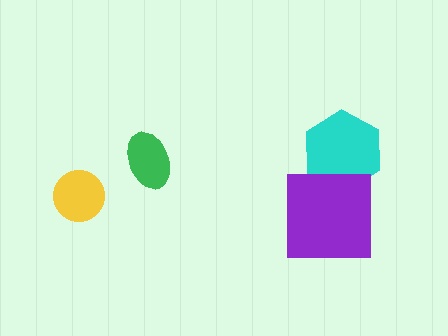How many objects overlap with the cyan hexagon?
1 object overlaps with the cyan hexagon.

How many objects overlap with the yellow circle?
0 objects overlap with the yellow circle.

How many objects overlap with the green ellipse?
0 objects overlap with the green ellipse.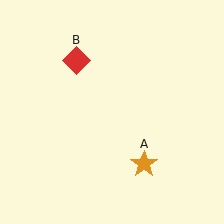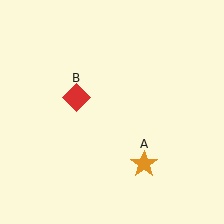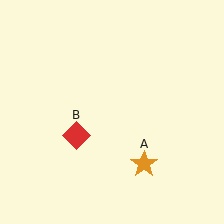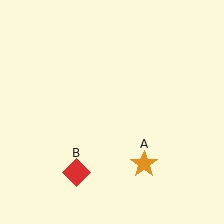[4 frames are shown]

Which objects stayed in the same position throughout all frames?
Orange star (object A) remained stationary.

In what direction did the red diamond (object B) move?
The red diamond (object B) moved down.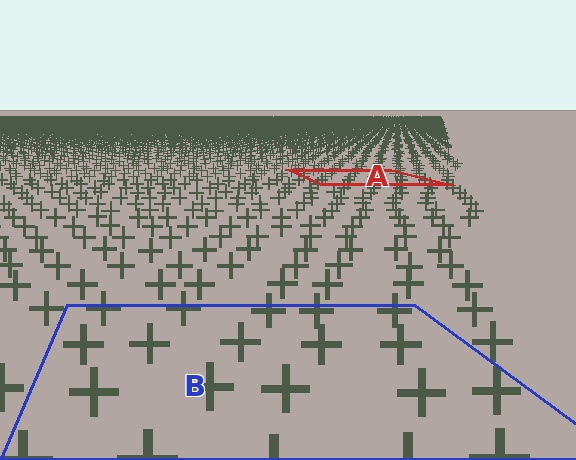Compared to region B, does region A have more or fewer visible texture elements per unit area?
Region A has more texture elements per unit area — they are packed more densely because it is farther away.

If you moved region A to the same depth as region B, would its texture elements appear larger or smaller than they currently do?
They would appear larger. At a closer depth, the same texture elements are projected at a bigger on-screen size.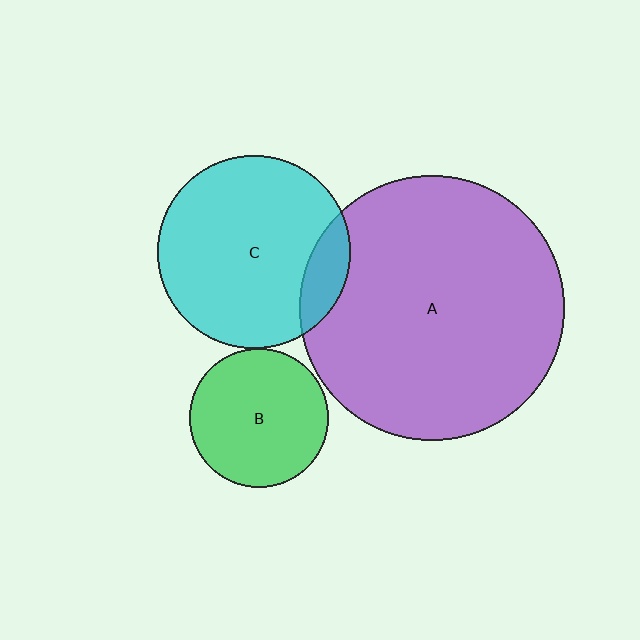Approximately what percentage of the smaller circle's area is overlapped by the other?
Approximately 5%.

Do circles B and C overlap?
Yes.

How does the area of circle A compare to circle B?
Approximately 3.6 times.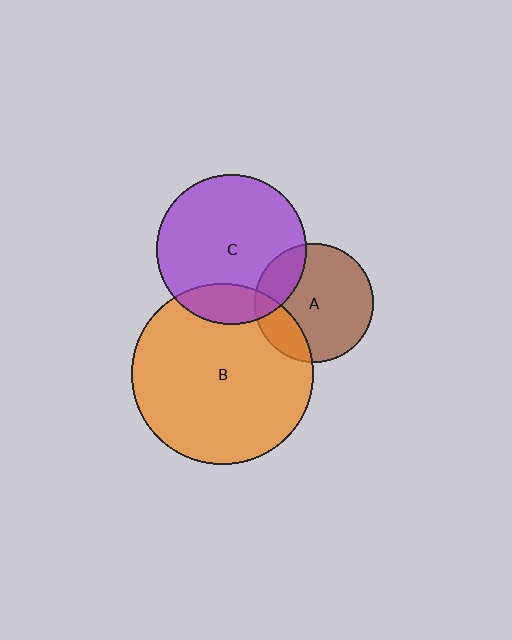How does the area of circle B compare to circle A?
Approximately 2.3 times.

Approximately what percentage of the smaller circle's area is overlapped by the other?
Approximately 20%.